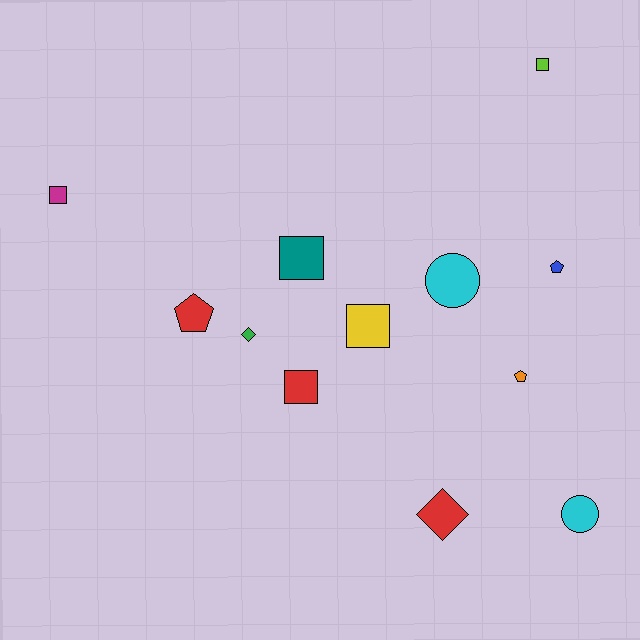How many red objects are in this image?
There are 3 red objects.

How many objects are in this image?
There are 12 objects.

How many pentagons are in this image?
There are 3 pentagons.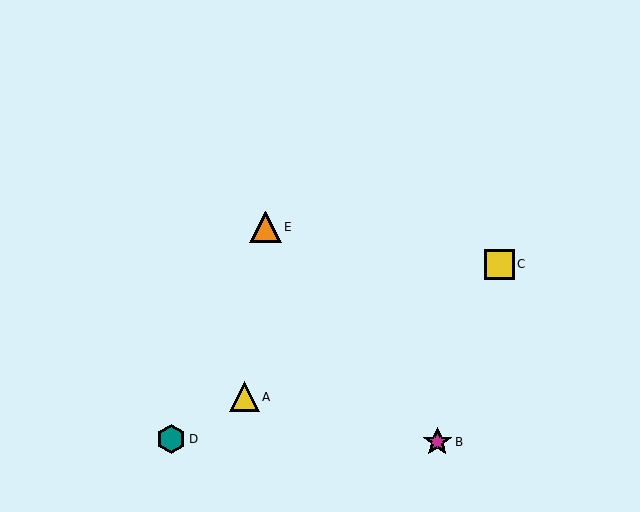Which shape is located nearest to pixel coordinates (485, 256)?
The yellow square (labeled C) at (499, 264) is nearest to that location.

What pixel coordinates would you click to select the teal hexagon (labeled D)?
Click at (171, 439) to select the teal hexagon D.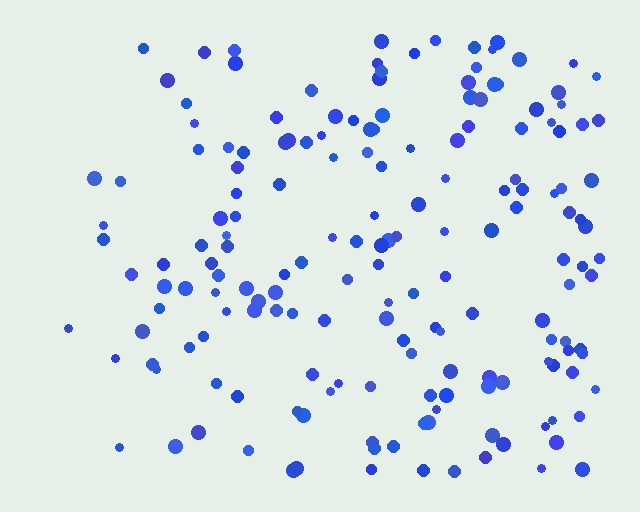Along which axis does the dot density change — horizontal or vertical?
Horizontal.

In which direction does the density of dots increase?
From left to right, with the right side densest.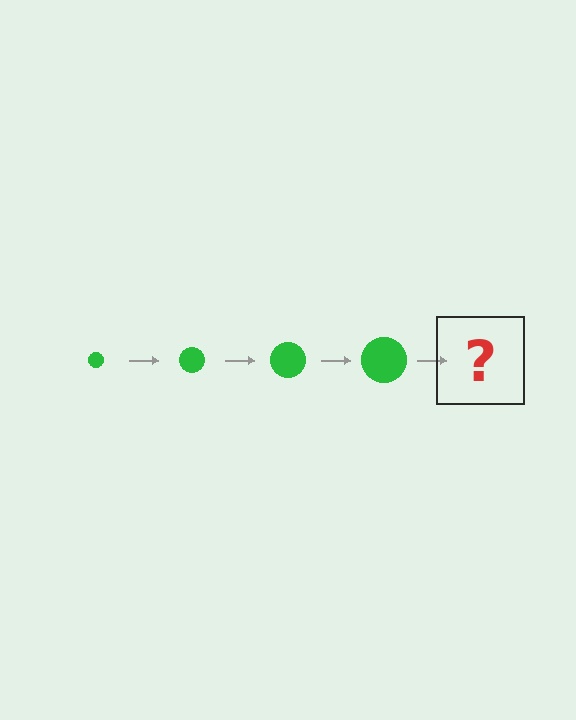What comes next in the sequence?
The next element should be a green circle, larger than the previous one.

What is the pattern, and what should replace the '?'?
The pattern is that the circle gets progressively larger each step. The '?' should be a green circle, larger than the previous one.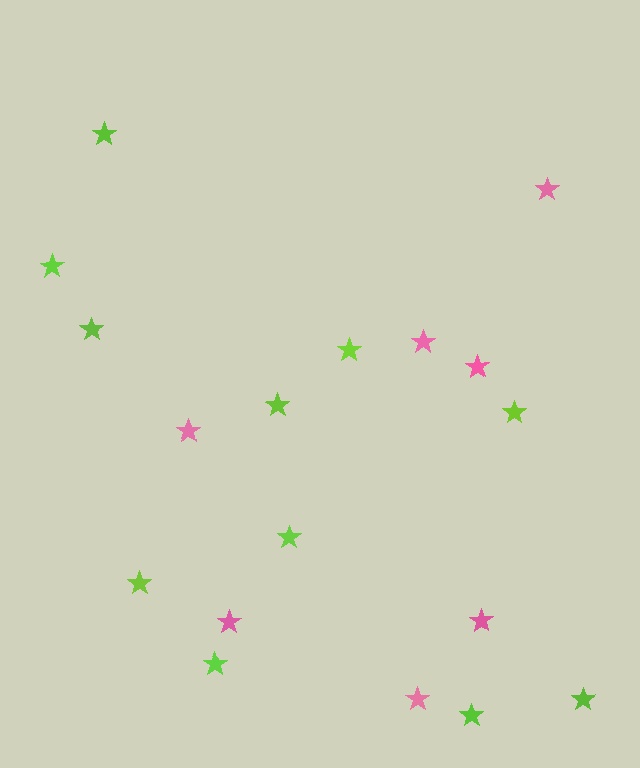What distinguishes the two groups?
There are 2 groups: one group of lime stars (11) and one group of pink stars (7).